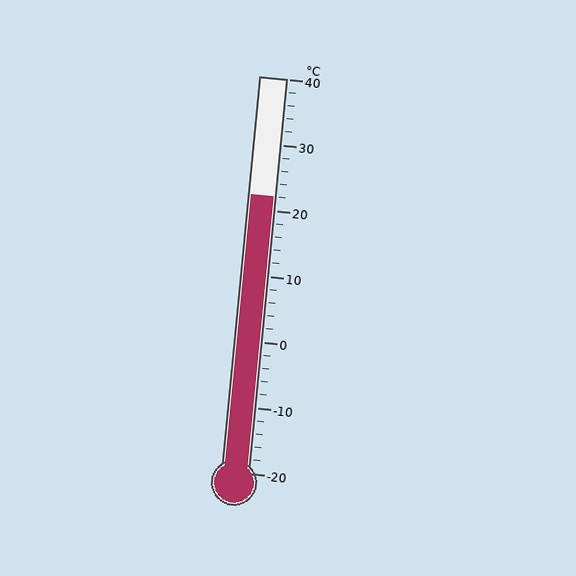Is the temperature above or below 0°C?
The temperature is above 0°C.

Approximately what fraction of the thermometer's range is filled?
The thermometer is filled to approximately 70% of its range.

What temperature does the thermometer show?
The thermometer shows approximately 22°C.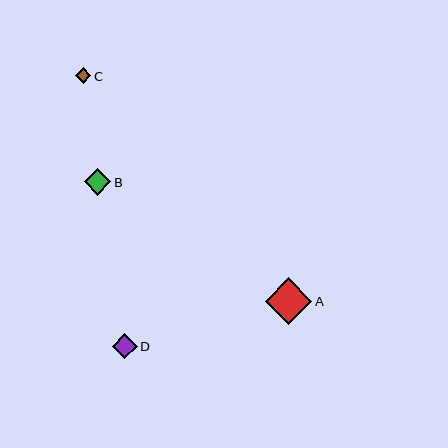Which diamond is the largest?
Diamond A is the largest with a size of approximately 47 pixels.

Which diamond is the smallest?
Diamond C is the smallest with a size of approximately 15 pixels.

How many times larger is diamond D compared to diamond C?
Diamond D is approximately 1.6 times the size of diamond C.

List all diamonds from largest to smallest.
From largest to smallest: A, B, D, C.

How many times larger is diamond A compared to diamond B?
Diamond A is approximately 1.8 times the size of diamond B.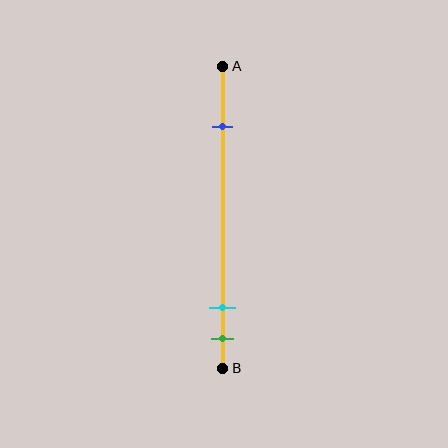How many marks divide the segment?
There are 3 marks dividing the segment.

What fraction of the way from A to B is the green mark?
The green mark is approximately 90% (0.9) of the way from A to B.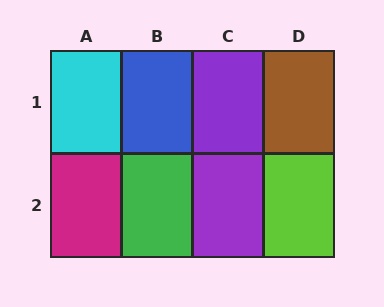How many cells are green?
1 cell is green.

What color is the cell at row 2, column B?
Green.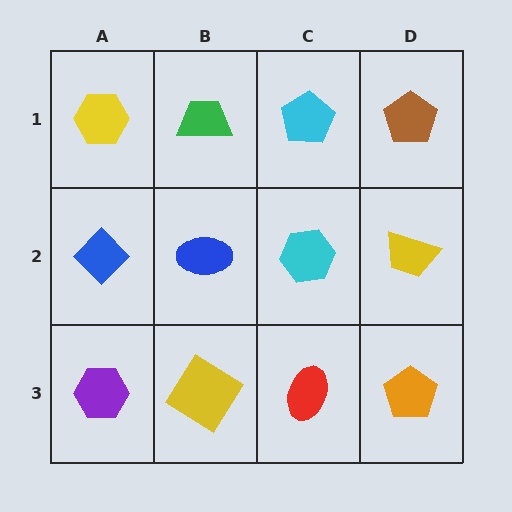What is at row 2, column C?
A cyan hexagon.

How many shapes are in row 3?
4 shapes.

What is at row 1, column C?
A cyan pentagon.